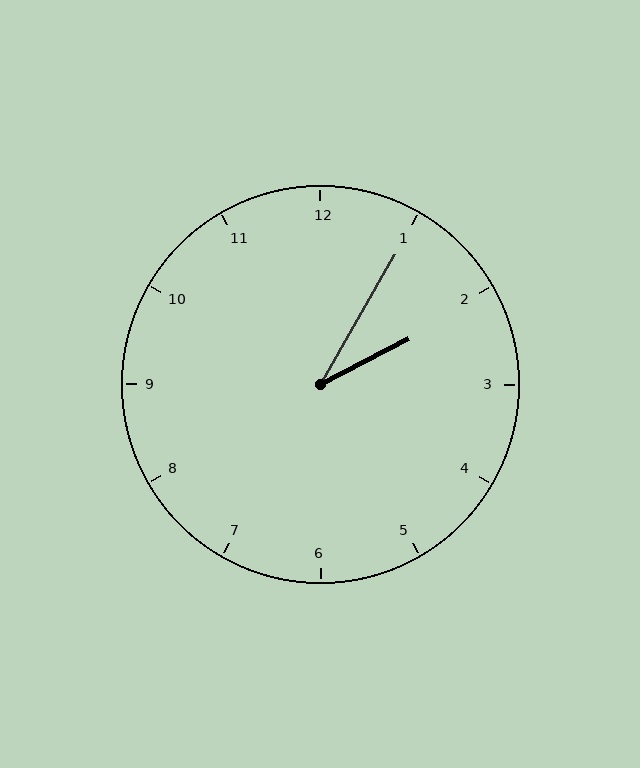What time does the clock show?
2:05.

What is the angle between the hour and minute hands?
Approximately 32 degrees.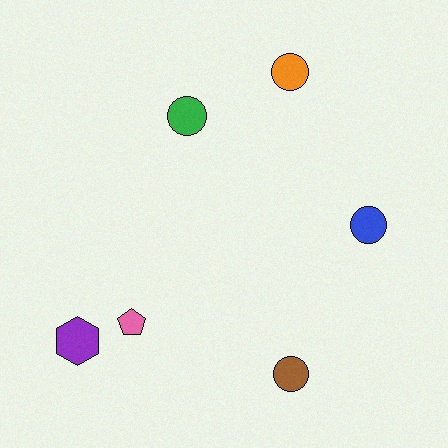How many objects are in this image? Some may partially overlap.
There are 6 objects.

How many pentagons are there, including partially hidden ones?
There is 1 pentagon.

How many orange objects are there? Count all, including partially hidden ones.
There is 1 orange object.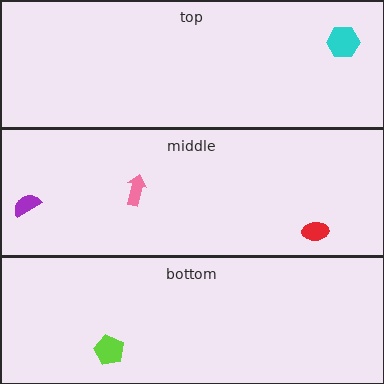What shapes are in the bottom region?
The lime pentagon.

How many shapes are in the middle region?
3.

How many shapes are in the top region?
1.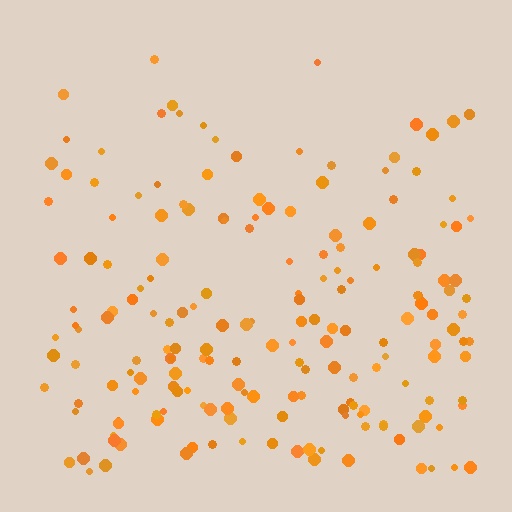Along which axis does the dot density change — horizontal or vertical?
Vertical.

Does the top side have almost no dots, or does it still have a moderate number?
Still a moderate number, just noticeably fewer than the bottom.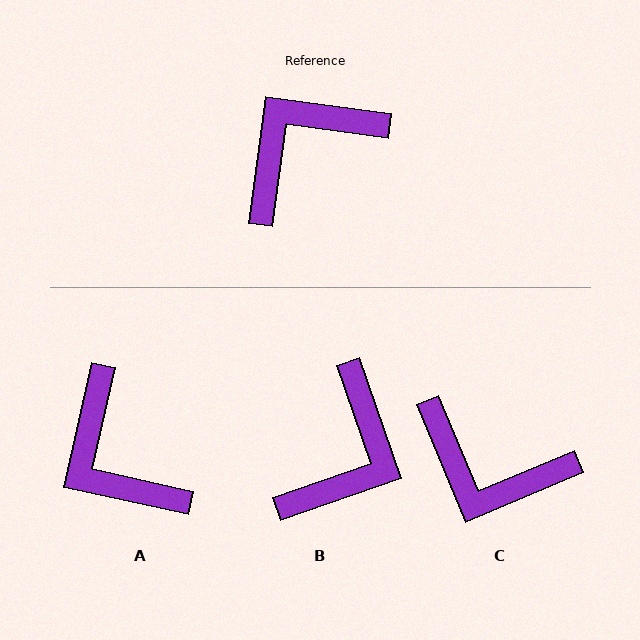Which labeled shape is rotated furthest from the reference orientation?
B, about 153 degrees away.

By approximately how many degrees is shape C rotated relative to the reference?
Approximately 121 degrees counter-clockwise.